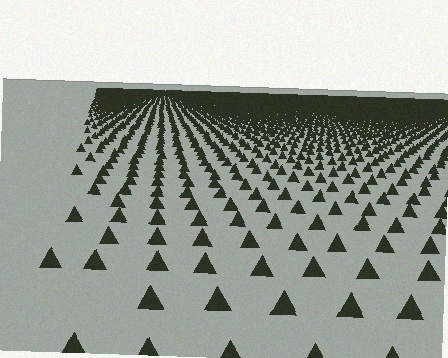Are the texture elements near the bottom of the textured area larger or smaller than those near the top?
Larger. Near the bottom, elements are closer to the viewer and appear at a bigger on-screen size.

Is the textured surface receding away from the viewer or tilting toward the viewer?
The surface is receding away from the viewer. Texture elements get smaller and denser toward the top.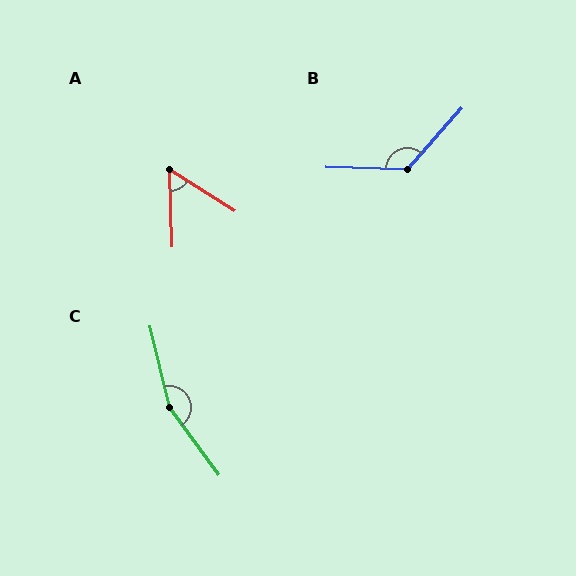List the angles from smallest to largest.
A (56°), B (130°), C (157°).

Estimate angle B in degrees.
Approximately 130 degrees.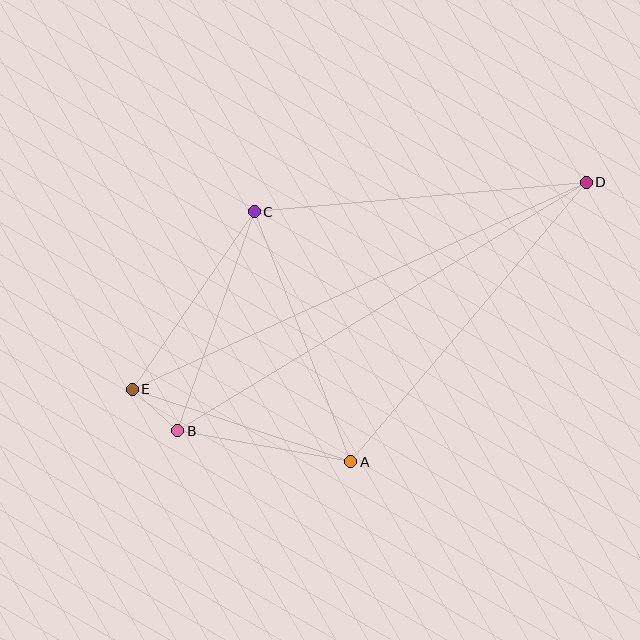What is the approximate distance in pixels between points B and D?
The distance between B and D is approximately 478 pixels.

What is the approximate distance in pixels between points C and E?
The distance between C and E is approximately 216 pixels.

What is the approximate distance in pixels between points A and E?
The distance between A and E is approximately 230 pixels.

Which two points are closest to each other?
Points B and E are closest to each other.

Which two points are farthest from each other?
Points D and E are farthest from each other.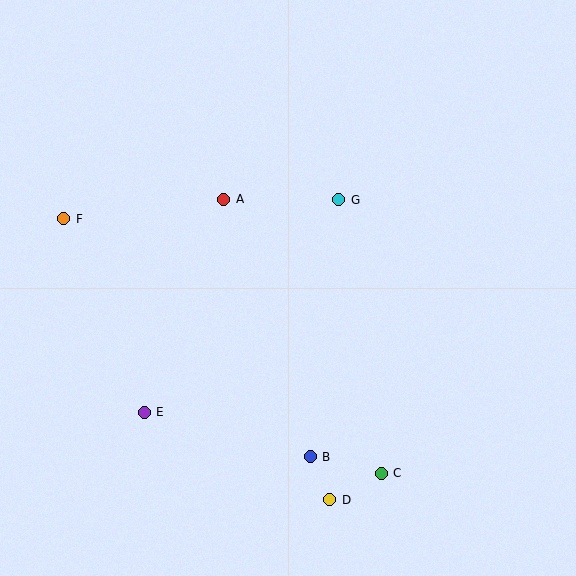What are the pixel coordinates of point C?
Point C is at (381, 473).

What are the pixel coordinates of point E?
Point E is at (144, 412).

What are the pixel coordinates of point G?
Point G is at (339, 200).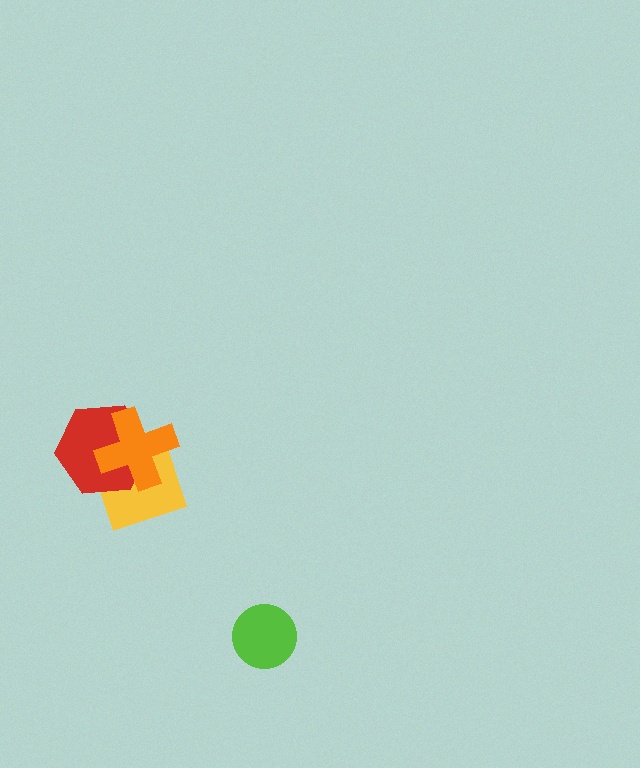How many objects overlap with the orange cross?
2 objects overlap with the orange cross.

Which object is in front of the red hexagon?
The orange cross is in front of the red hexagon.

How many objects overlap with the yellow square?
2 objects overlap with the yellow square.